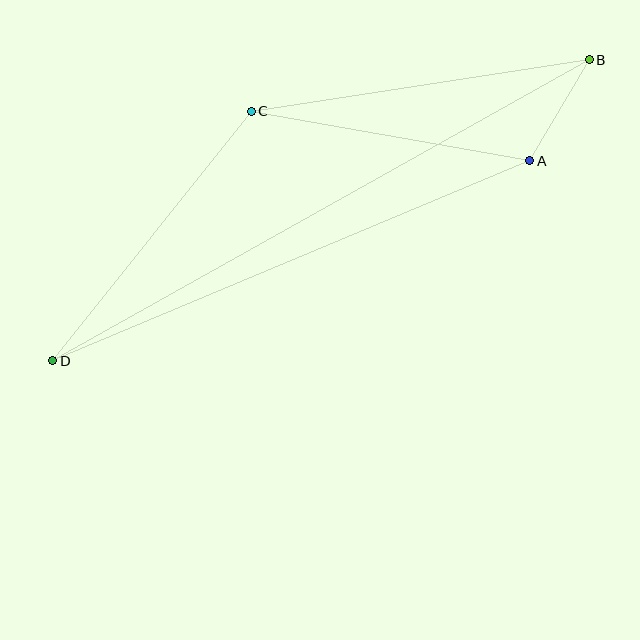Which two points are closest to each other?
Points A and B are closest to each other.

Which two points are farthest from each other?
Points B and D are farthest from each other.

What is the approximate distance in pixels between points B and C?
The distance between B and C is approximately 342 pixels.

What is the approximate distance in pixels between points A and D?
The distance between A and D is approximately 517 pixels.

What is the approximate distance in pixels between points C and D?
The distance between C and D is approximately 319 pixels.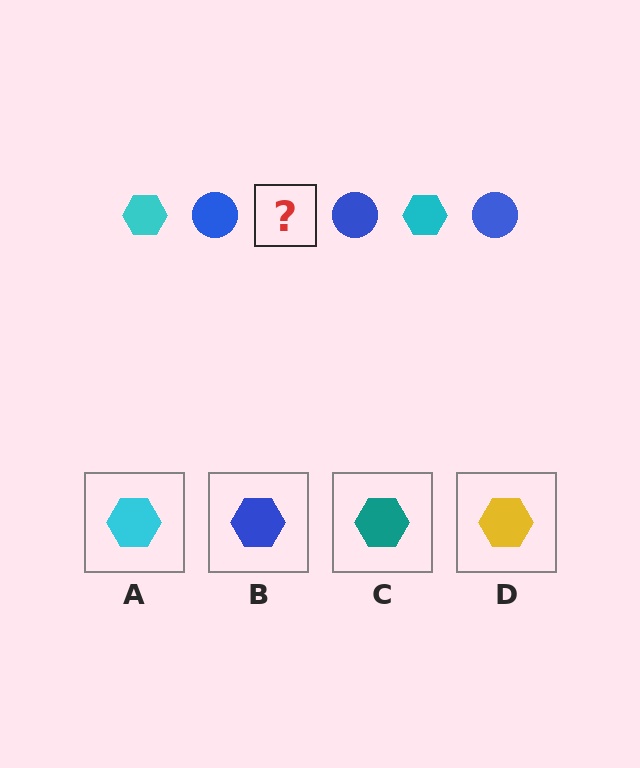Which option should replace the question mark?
Option A.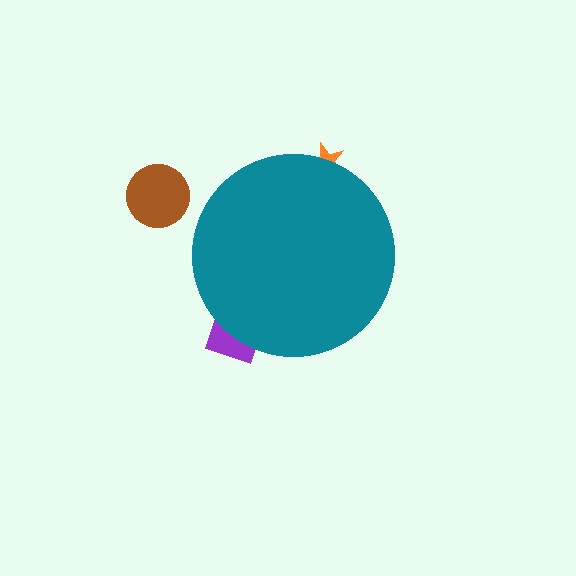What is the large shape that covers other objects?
A teal circle.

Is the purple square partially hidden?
Yes, the purple square is partially hidden behind the teal circle.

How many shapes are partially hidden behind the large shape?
2 shapes are partially hidden.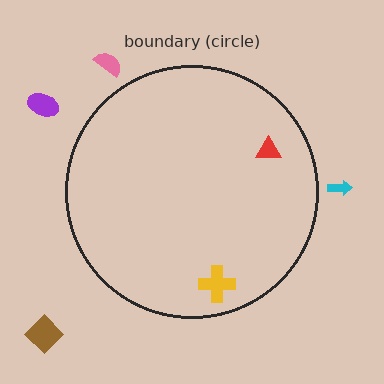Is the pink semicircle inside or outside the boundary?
Outside.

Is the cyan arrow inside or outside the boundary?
Outside.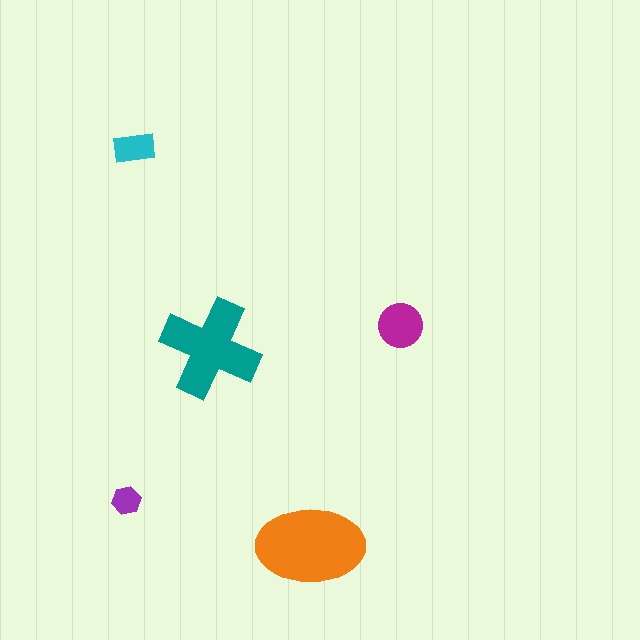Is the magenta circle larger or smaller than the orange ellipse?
Smaller.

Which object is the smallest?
The purple hexagon.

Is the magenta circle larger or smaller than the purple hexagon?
Larger.